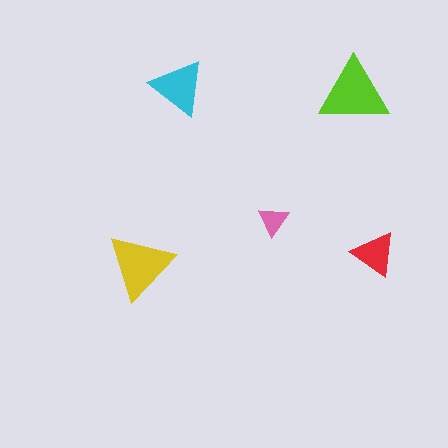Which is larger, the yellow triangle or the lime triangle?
The lime one.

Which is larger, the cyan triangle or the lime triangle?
The lime one.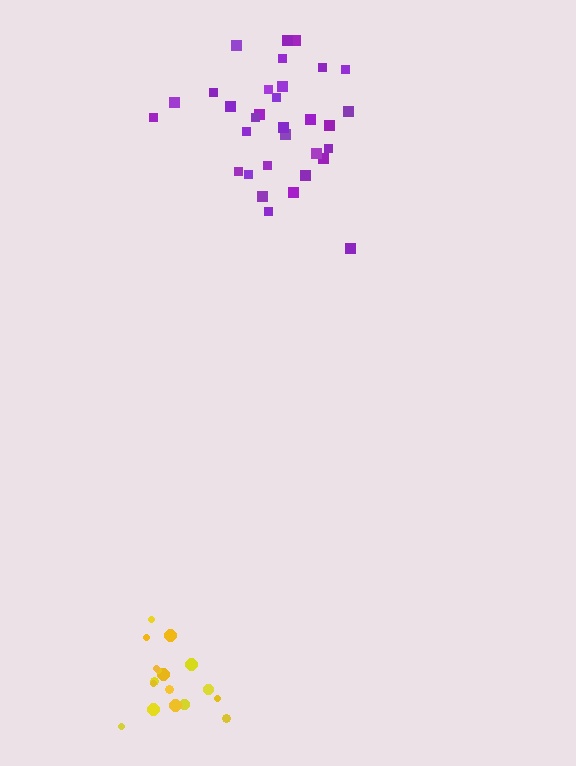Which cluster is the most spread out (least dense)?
Purple.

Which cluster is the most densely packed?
Yellow.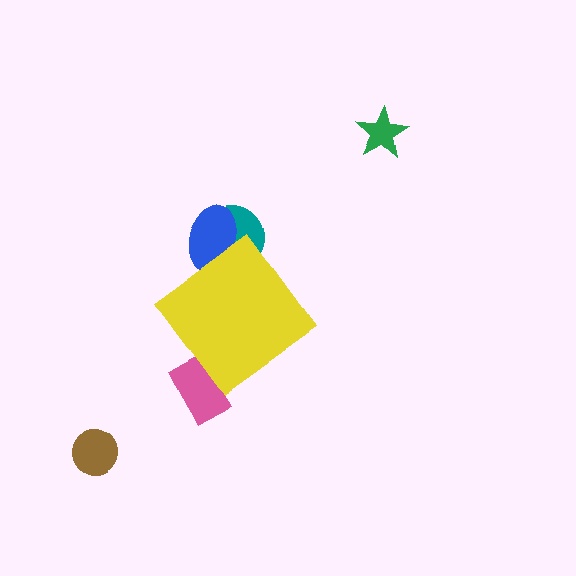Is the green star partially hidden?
No, the green star is fully visible.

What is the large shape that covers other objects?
A yellow diamond.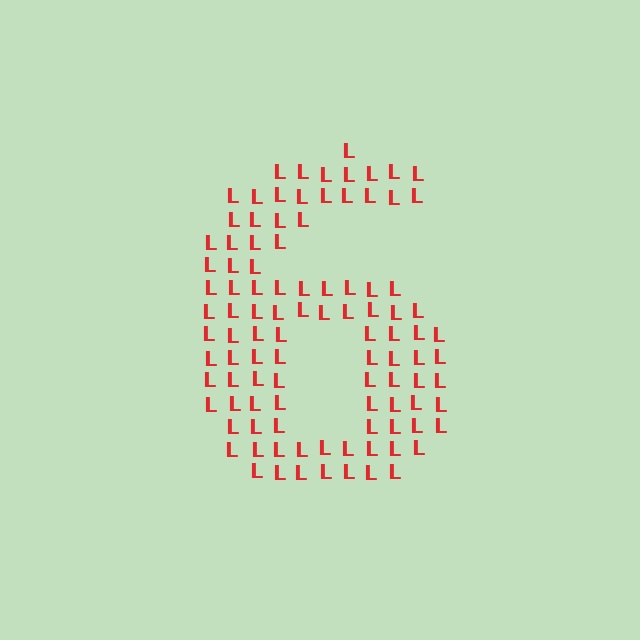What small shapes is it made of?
It is made of small letter L's.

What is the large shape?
The large shape is the digit 6.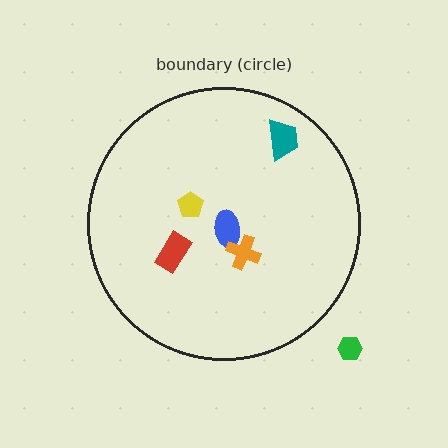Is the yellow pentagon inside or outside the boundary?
Inside.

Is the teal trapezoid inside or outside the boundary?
Inside.